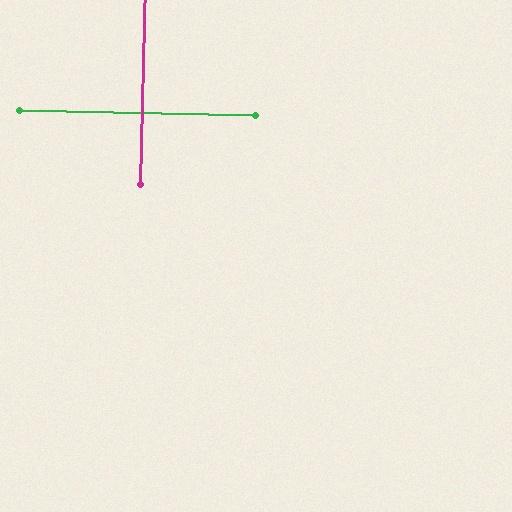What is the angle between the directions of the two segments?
Approximately 90 degrees.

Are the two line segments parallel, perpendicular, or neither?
Perpendicular — they meet at approximately 90°.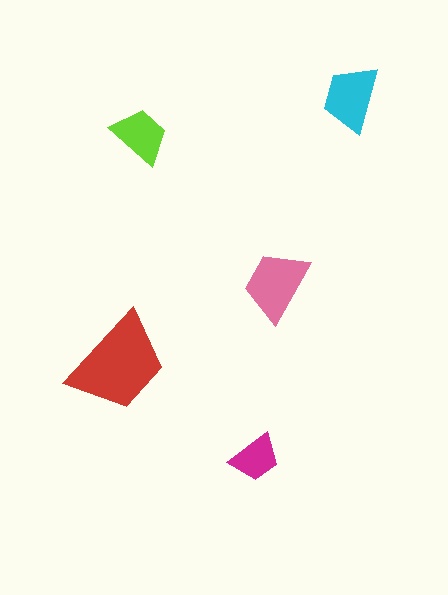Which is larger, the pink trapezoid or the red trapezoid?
The red one.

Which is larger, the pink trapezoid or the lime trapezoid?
The pink one.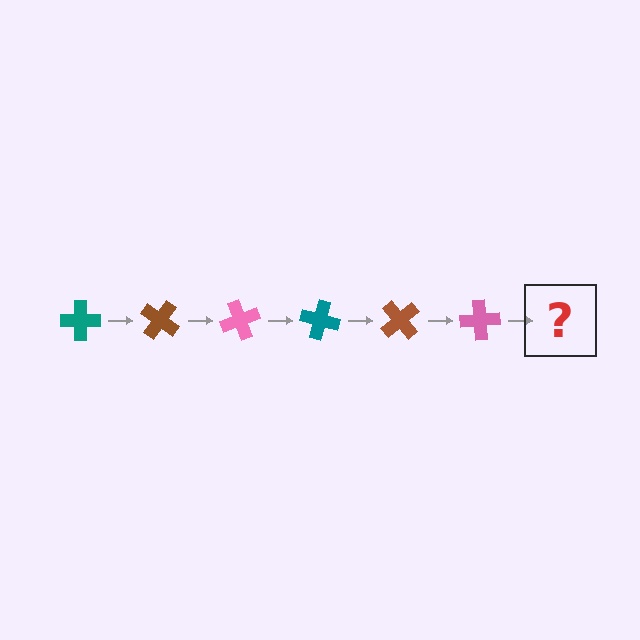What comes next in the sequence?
The next element should be a teal cross, rotated 210 degrees from the start.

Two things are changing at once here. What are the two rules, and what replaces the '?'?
The two rules are that it rotates 35 degrees each step and the color cycles through teal, brown, and pink. The '?' should be a teal cross, rotated 210 degrees from the start.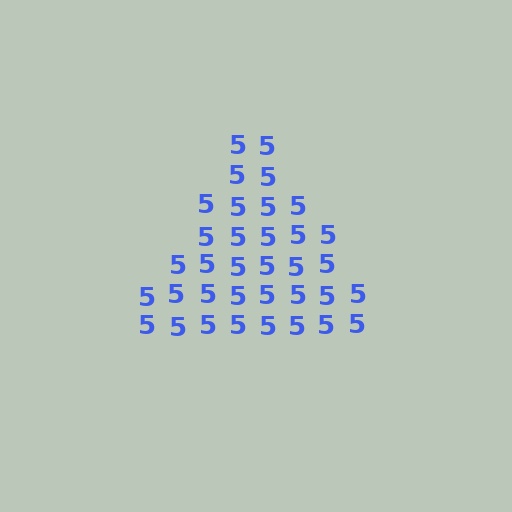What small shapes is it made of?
It is made of small digit 5's.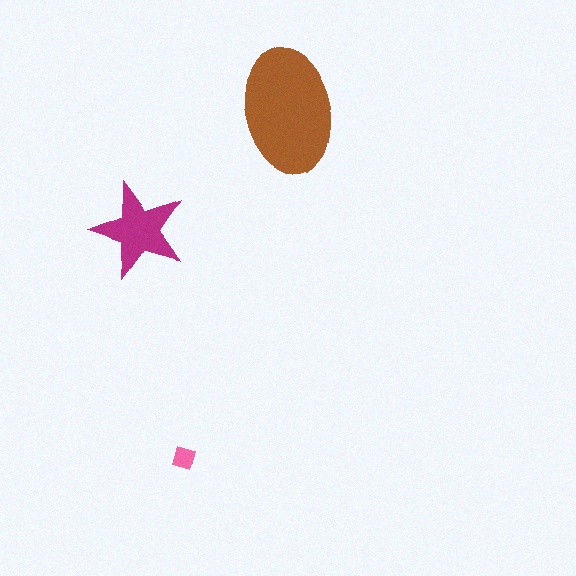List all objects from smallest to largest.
The pink diamond, the magenta star, the brown ellipse.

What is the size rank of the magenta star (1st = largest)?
2nd.